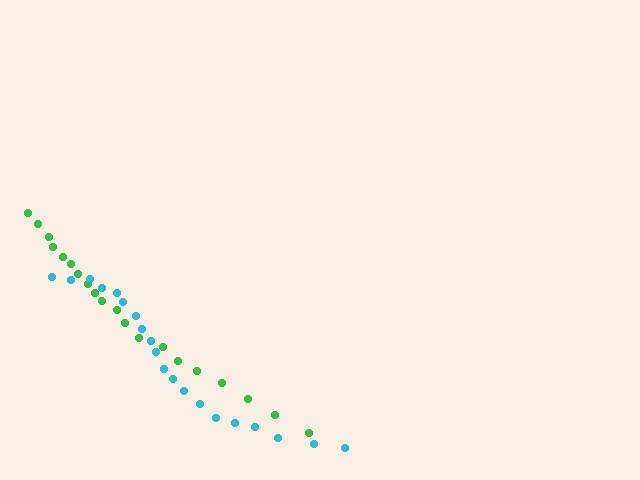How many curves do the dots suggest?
There are 2 distinct paths.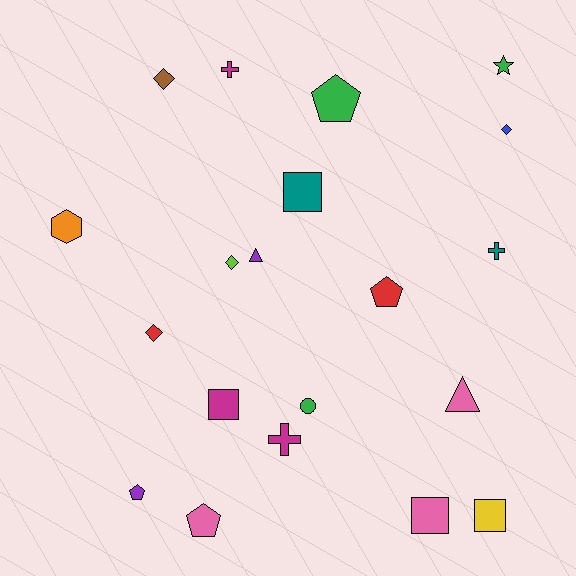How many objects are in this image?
There are 20 objects.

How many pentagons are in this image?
There are 4 pentagons.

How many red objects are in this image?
There are 2 red objects.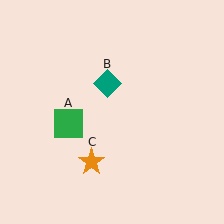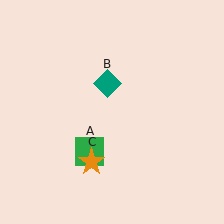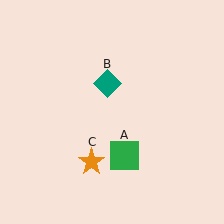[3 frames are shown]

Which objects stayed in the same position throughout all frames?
Teal diamond (object B) and orange star (object C) remained stationary.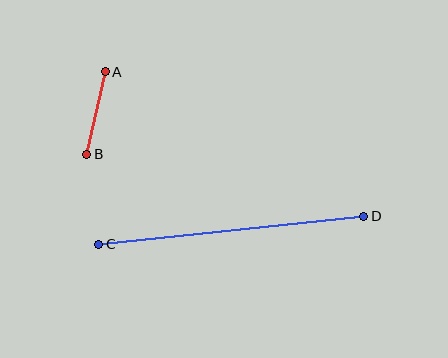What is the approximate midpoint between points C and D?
The midpoint is at approximately (231, 230) pixels.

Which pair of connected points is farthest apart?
Points C and D are farthest apart.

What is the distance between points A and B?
The distance is approximately 85 pixels.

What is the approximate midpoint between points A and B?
The midpoint is at approximately (96, 113) pixels.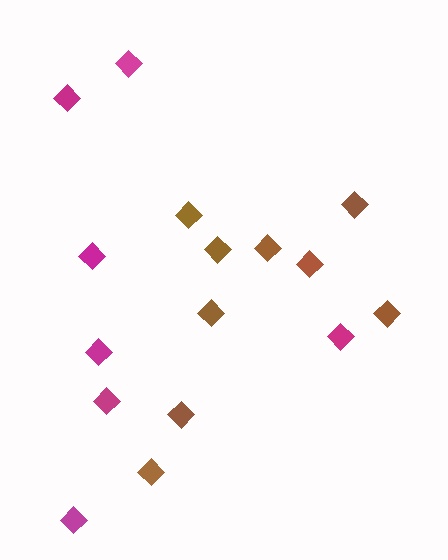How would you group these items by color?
There are 2 groups: one group of magenta diamonds (7) and one group of brown diamonds (9).